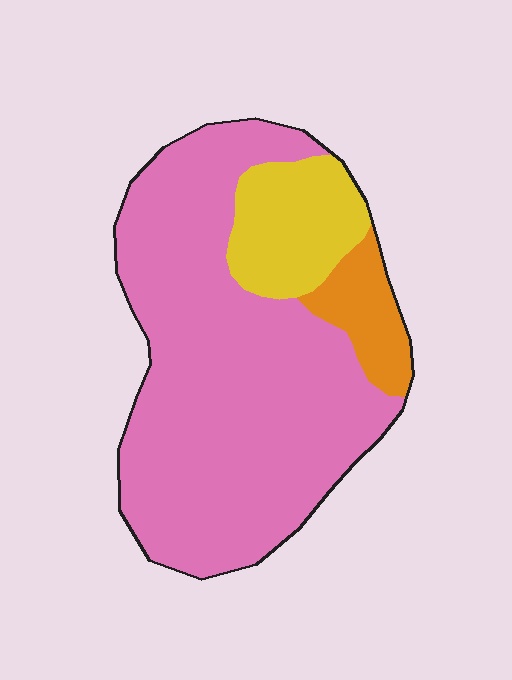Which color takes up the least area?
Orange, at roughly 10%.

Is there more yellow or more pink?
Pink.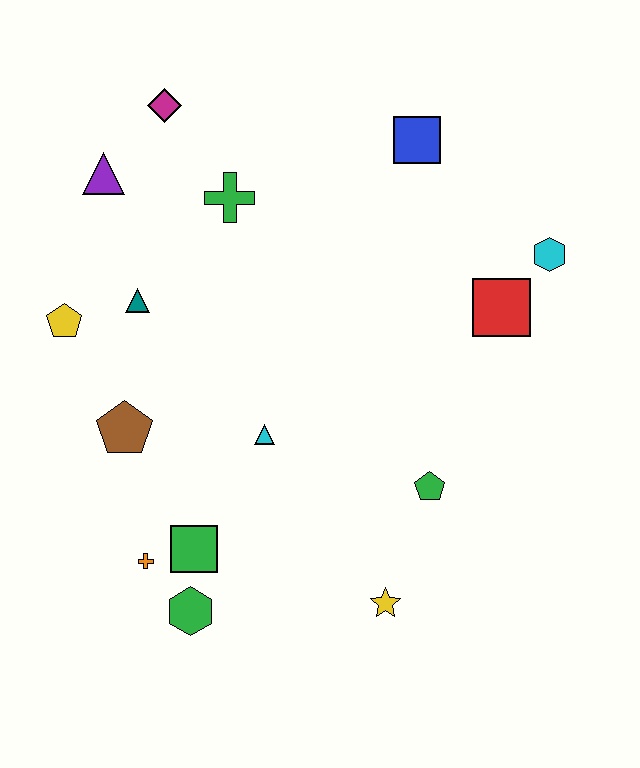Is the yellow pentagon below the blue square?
Yes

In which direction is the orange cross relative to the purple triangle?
The orange cross is below the purple triangle.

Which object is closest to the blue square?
The cyan hexagon is closest to the blue square.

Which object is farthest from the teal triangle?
The cyan hexagon is farthest from the teal triangle.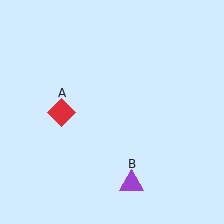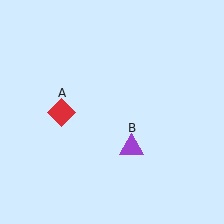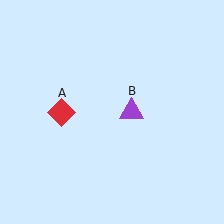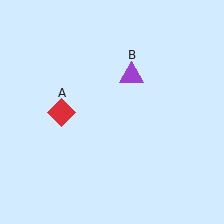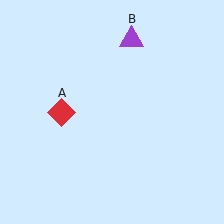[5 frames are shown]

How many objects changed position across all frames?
1 object changed position: purple triangle (object B).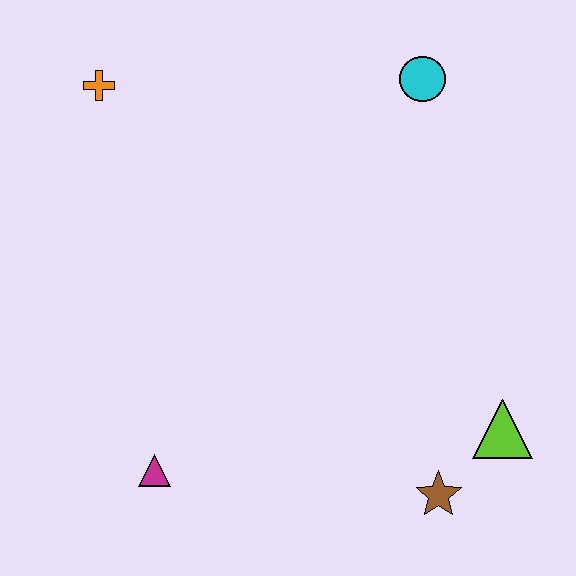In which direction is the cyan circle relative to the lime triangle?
The cyan circle is above the lime triangle.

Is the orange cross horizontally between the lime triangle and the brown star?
No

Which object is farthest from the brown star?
The orange cross is farthest from the brown star.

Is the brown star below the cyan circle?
Yes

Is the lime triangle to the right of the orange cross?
Yes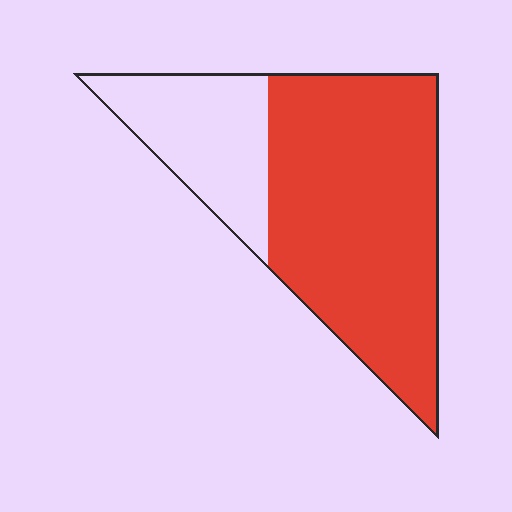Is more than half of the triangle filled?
Yes.